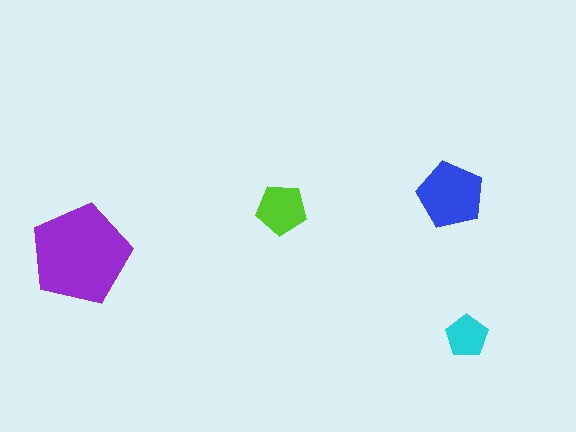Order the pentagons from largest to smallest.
the purple one, the blue one, the lime one, the cyan one.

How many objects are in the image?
There are 4 objects in the image.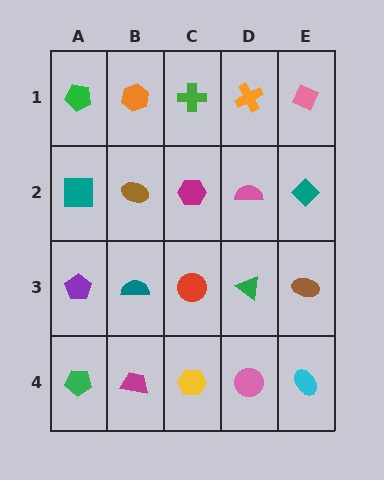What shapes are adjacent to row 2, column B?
An orange hexagon (row 1, column B), a teal semicircle (row 3, column B), a teal square (row 2, column A), a magenta hexagon (row 2, column C).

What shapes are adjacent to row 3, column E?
A teal diamond (row 2, column E), a cyan ellipse (row 4, column E), a green triangle (row 3, column D).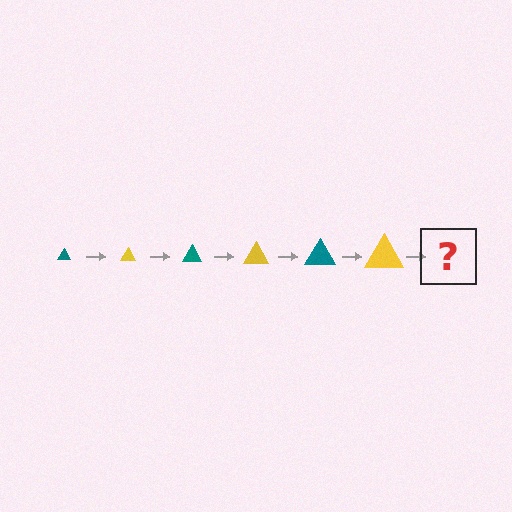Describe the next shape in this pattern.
It should be a teal triangle, larger than the previous one.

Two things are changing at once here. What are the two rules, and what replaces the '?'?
The two rules are that the triangle grows larger each step and the color cycles through teal and yellow. The '?' should be a teal triangle, larger than the previous one.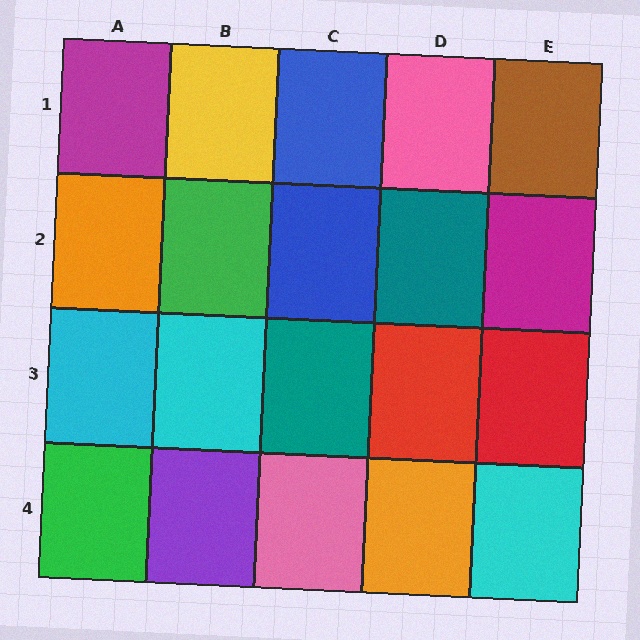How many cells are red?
2 cells are red.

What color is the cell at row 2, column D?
Teal.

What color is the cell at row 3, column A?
Cyan.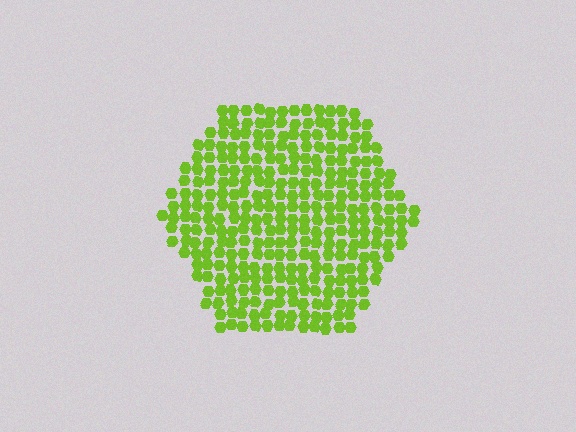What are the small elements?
The small elements are hexagons.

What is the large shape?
The large shape is a hexagon.